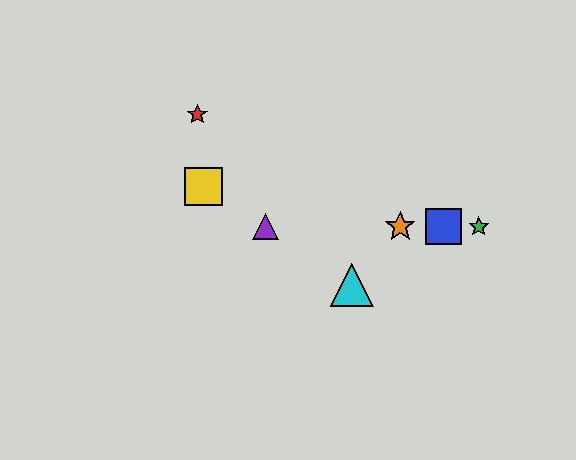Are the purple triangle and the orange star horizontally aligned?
Yes, both are at y≈227.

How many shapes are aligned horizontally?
4 shapes (the blue square, the green star, the purple triangle, the orange star) are aligned horizontally.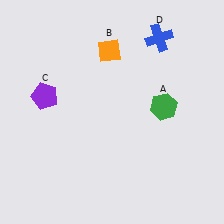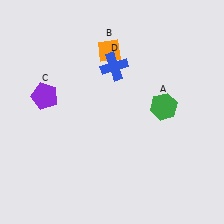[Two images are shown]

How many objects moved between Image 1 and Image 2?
1 object moved between the two images.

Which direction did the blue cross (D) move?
The blue cross (D) moved left.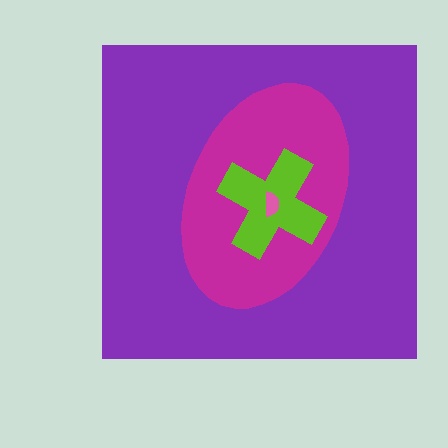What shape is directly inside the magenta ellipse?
The lime cross.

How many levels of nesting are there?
4.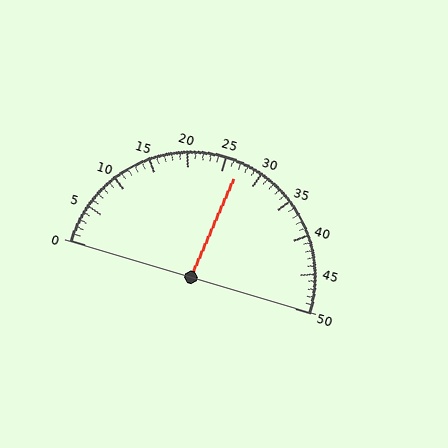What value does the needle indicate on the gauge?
The needle indicates approximately 27.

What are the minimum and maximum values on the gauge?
The gauge ranges from 0 to 50.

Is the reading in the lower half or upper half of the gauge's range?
The reading is in the upper half of the range (0 to 50).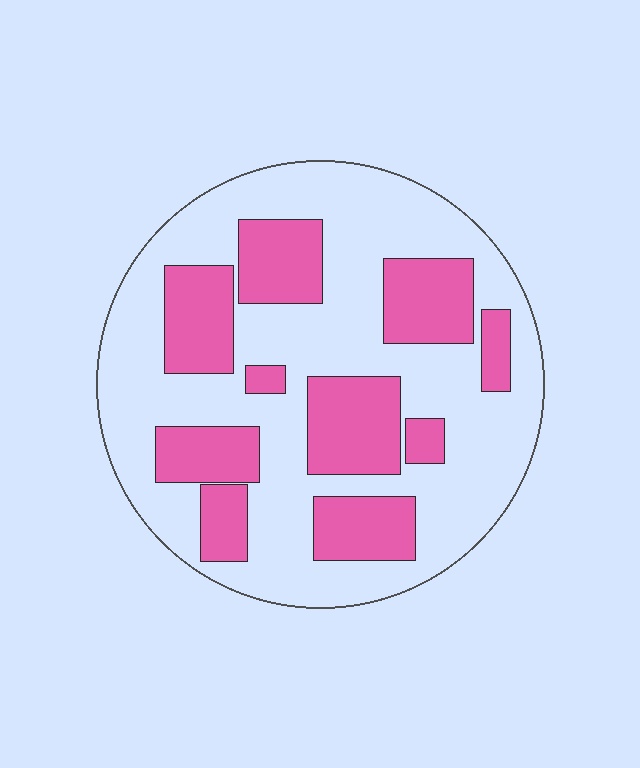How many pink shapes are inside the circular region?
10.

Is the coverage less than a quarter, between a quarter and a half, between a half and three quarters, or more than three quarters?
Between a quarter and a half.